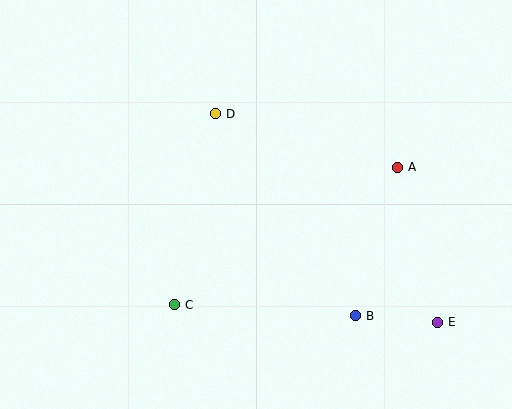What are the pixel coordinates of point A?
Point A is at (397, 167).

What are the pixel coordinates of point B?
Point B is at (355, 316).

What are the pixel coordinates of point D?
Point D is at (215, 114).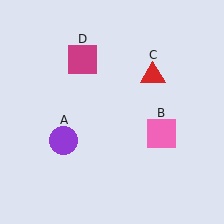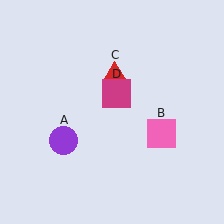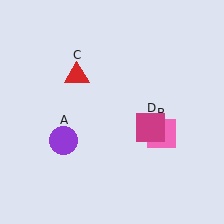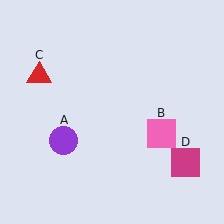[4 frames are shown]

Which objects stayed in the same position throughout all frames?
Purple circle (object A) and pink square (object B) remained stationary.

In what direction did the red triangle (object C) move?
The red triangle (object C) moved left.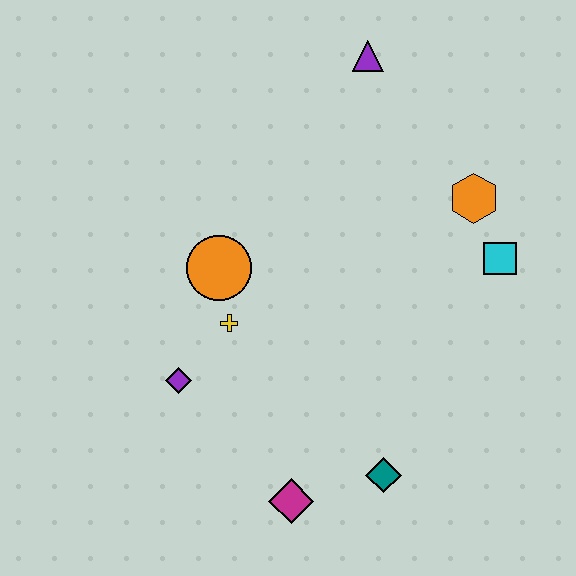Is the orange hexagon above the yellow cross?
Yes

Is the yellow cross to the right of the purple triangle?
No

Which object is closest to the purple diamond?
The yellow cross is closest to the purple diamond.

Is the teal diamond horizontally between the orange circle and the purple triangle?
No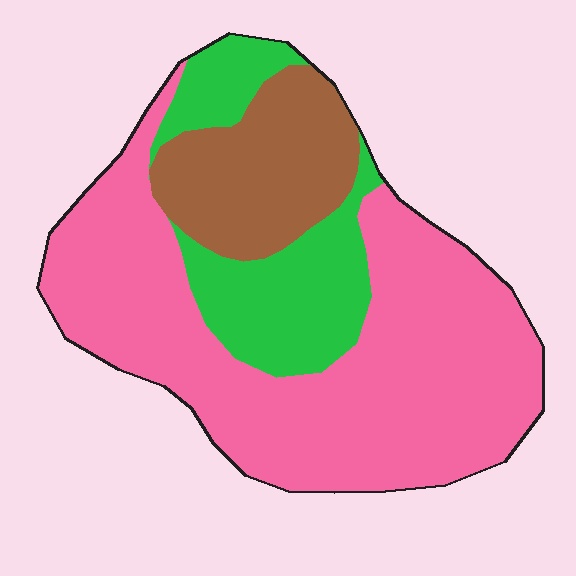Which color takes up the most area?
Pink, at roughly 60%.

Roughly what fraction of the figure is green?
Green covers about 20% of the figure.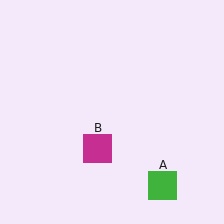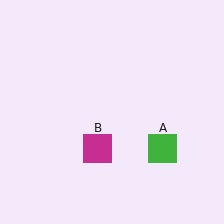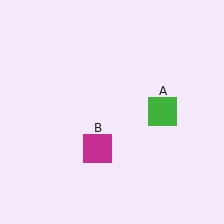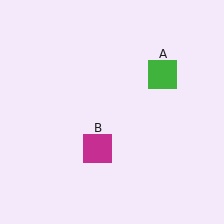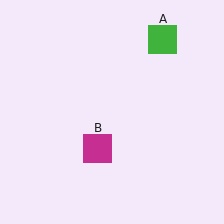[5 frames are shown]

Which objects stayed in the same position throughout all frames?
Magenta square (object B) remained stationary.